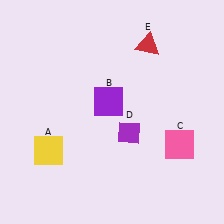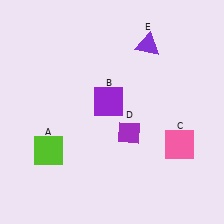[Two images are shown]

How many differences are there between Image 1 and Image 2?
There are 2 differences between the two images.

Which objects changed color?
A changed from yellow to lime. E changed from red to purple.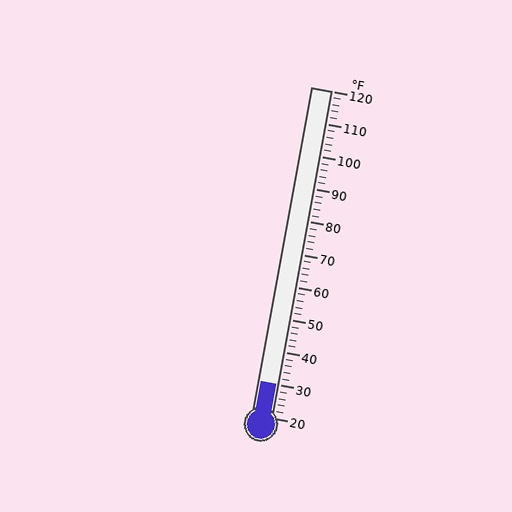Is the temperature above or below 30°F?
The temperature is at 30°F.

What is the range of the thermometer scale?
The thermometer scale ranges from 20°F to 120°F.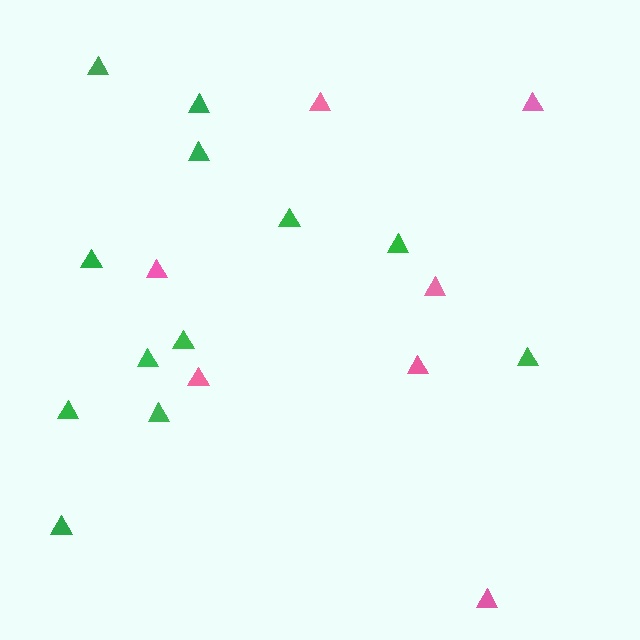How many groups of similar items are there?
There are 2 groups: one group of green triangles (12) and one group of pink triangles (7).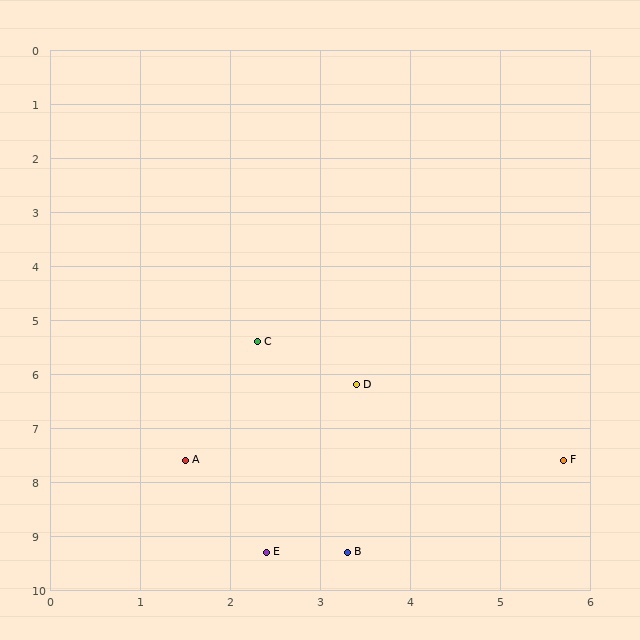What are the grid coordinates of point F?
Point F is at approximately (5.7, 7.6).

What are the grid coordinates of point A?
Point A is at approximately (1.5, 7.6).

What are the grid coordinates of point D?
Point D is at approximately (3.4, 6.2).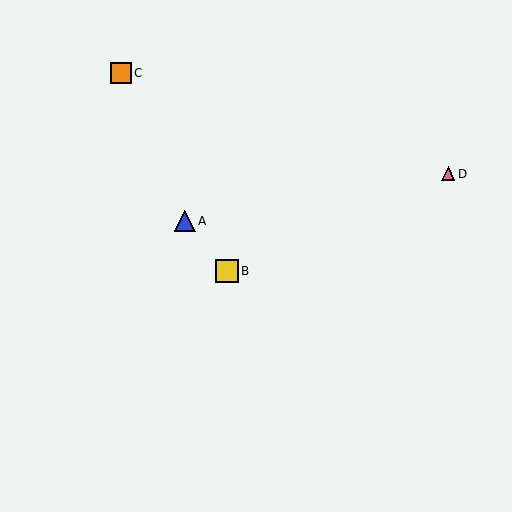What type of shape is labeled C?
Shape C is an orange square.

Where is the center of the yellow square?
The center of the yellow square is at (227, 271).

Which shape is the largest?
The yellow square (labeled B) is the largest.